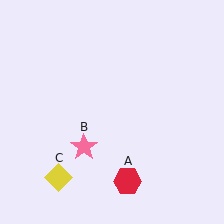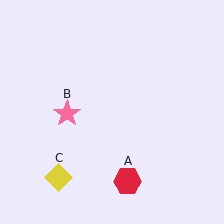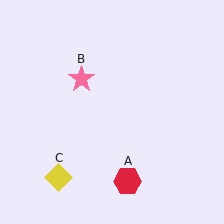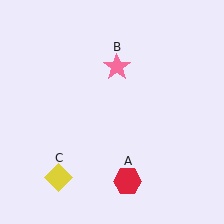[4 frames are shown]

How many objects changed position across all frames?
1 object changed position: pink star (object B).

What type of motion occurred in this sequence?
The pink star (object B) rotated clockwise around the center of the scene.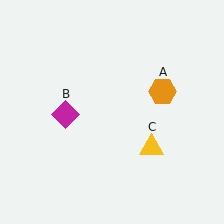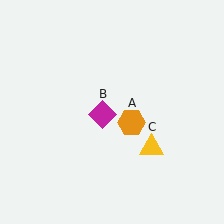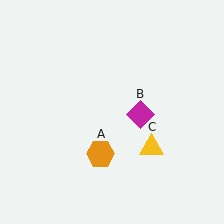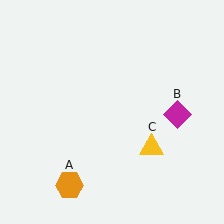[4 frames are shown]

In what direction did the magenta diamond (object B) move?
The magenta diamond (object B) moved right.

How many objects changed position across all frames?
2 objects changed position: orange hexagon (object A), magenta diamond (object B).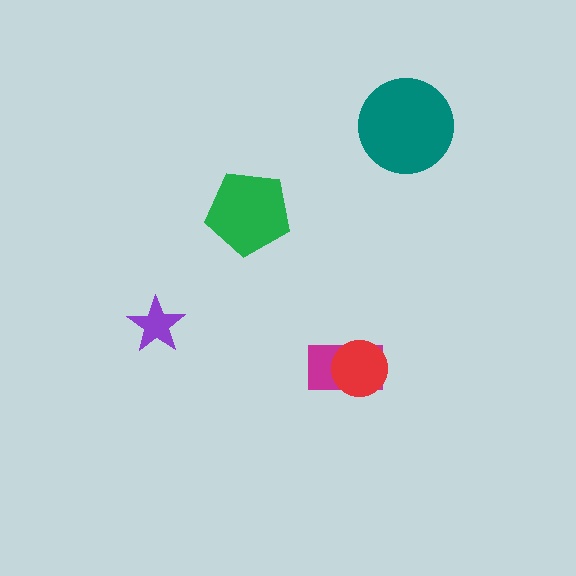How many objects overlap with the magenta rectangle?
1 object overlaps with the magenta rectangle.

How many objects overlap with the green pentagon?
0 objects overlap with the green pentagon.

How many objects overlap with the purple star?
0 objects overlap with the purple star.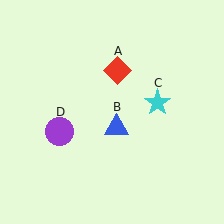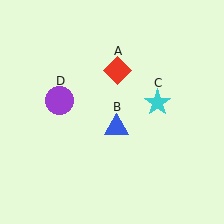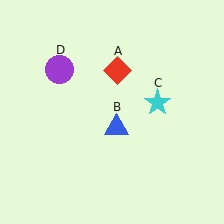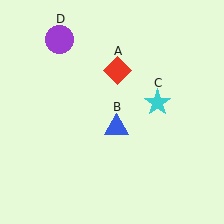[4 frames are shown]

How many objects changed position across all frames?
1 object changed position: purple circle (object D).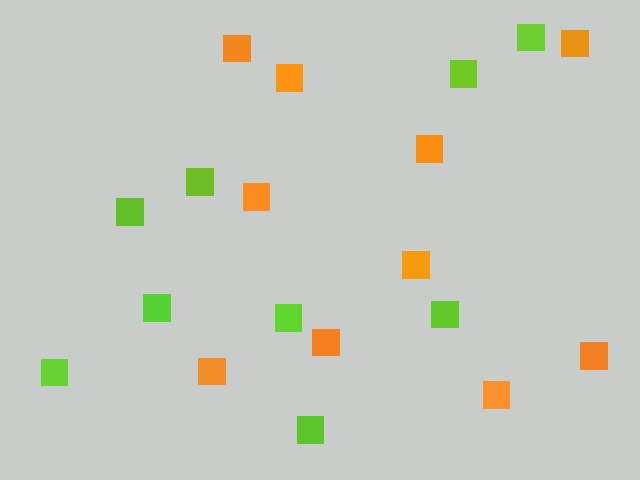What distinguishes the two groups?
There are 2 groups: one group of orange squares (10) and one group of lime squares (9).